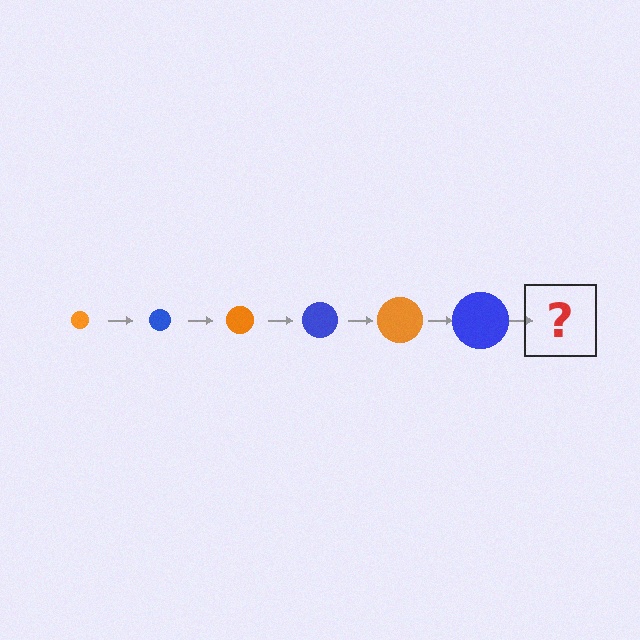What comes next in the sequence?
The next element should be an orange circle, larger than the previous one.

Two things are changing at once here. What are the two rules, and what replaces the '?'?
The two rules are that the circle grows larger each step and the color cycles through orange and blue. The '?' should be an orange circle, larger than the previous one.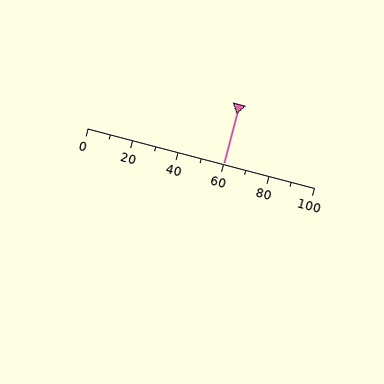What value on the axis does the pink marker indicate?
The marker indicates approximately 60.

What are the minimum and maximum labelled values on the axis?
The axis runs from 0 to 100.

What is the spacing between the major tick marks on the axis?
The major ticks are spaced 20 apart.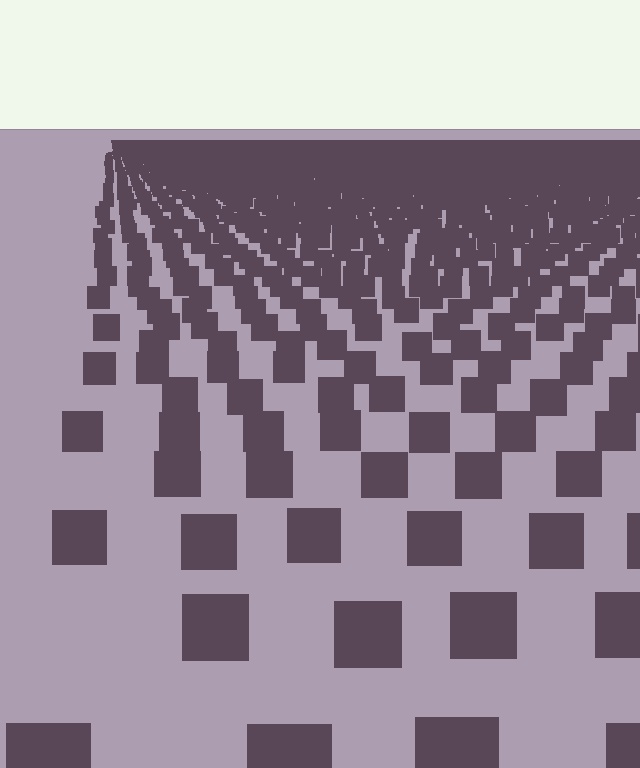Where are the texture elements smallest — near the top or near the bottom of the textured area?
Near the top.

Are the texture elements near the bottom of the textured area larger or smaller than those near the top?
Larger. Near the bottom, elements are closer to the viewer and appear at a bigger on-screen size.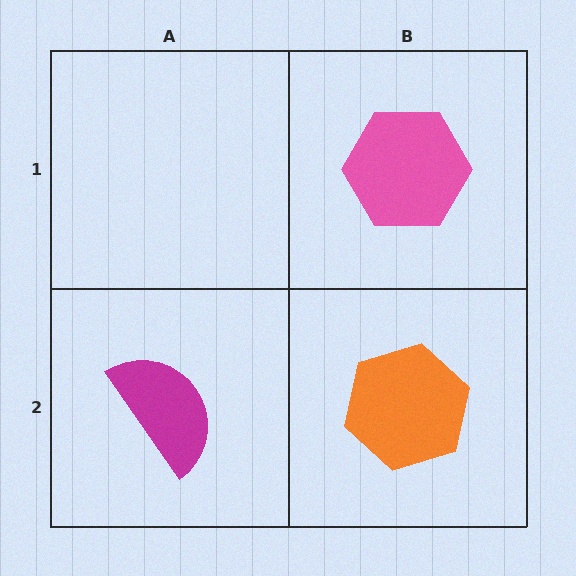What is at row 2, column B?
An orange hexagon.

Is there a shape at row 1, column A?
No, that cell is empty.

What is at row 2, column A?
A magenta semicircle.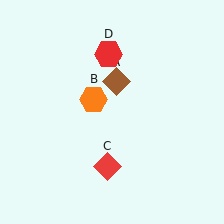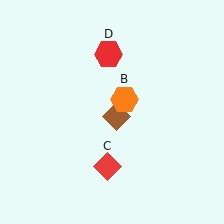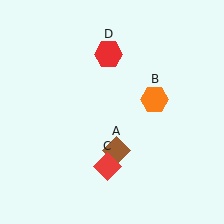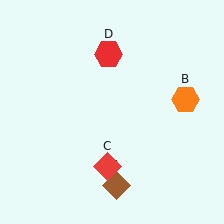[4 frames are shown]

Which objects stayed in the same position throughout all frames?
Red diamond (object C) and red hexagon (object D) remained stationary.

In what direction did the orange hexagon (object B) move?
The orange hexagon (object B) moved right.